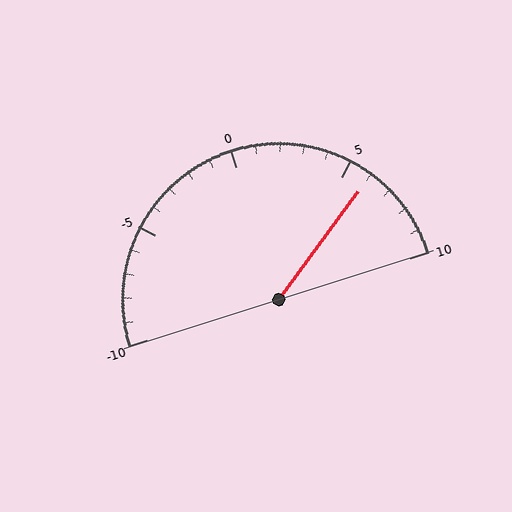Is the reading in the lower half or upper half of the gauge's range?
The reading is in the upper half of the range (-10 to 10).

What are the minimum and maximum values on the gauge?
The gauge ranges from -10 to 10.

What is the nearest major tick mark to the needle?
The nearest major tick mark is 5.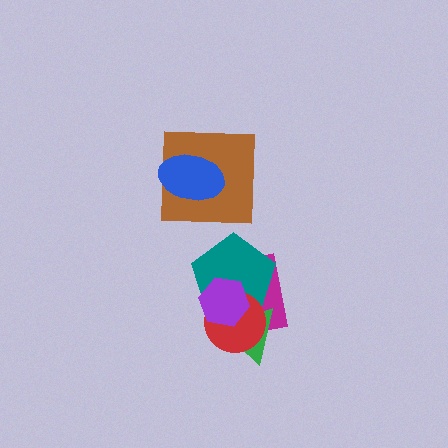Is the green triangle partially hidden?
Yes, it is partially covered by another shape.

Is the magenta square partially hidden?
Yes, it is partially covered by another shape.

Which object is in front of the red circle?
The purple hexagon is in front of the red circle.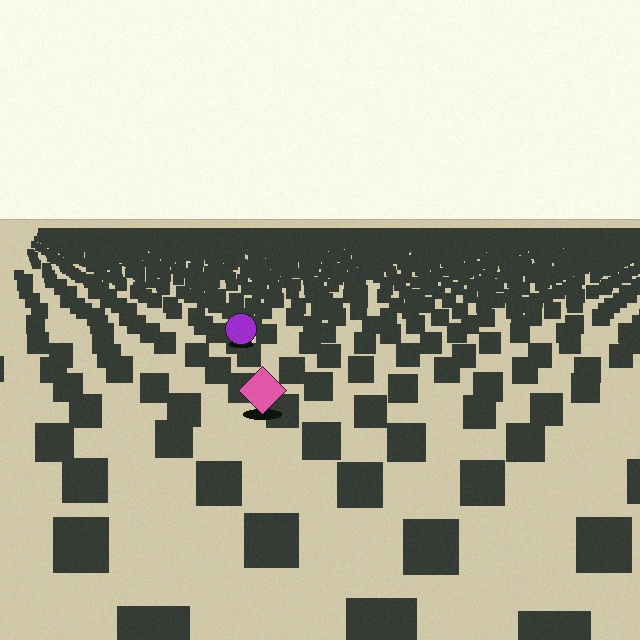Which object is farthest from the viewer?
The purple circle is farthest from the viewer. It appears smaller and the ground texture around it is denser.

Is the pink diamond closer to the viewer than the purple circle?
Yes. The pink diamond is closer — you can tell from the texture gradient: the ground texture is coarser near it.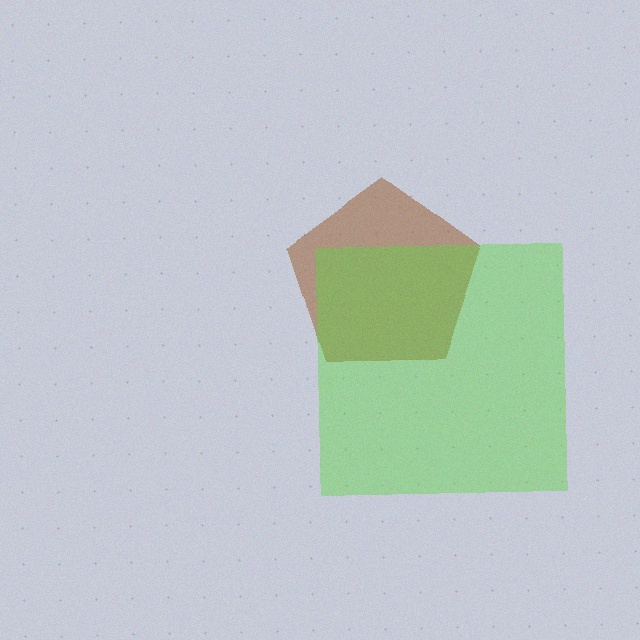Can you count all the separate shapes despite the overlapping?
Yes, there are 2 separate shapes.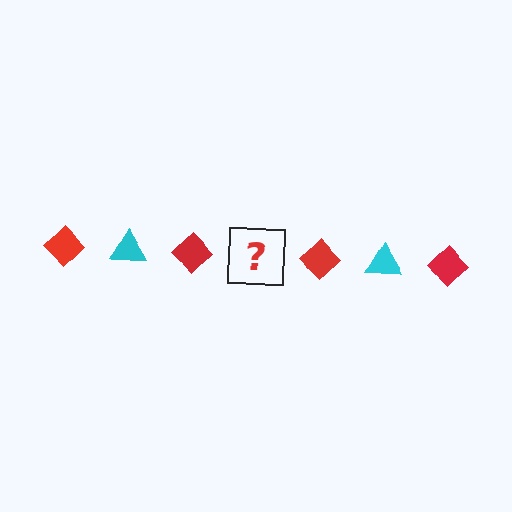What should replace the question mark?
The question mark should be replaced with a cyan triangle.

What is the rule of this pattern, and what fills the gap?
The rule is that the pattern alternates between red diamond and cyan triangle. The gap should be filled with a cyan triangle.